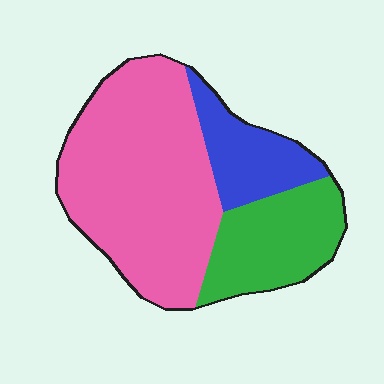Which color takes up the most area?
Pink, at roughly 60%.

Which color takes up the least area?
Blue, at roughly 15%.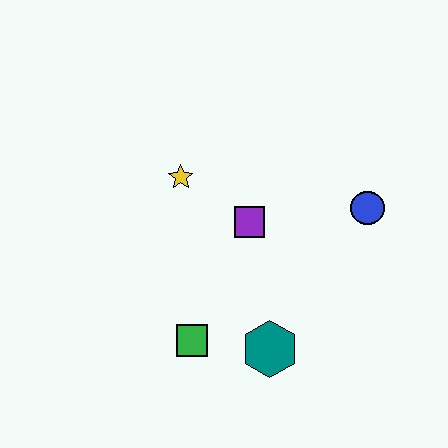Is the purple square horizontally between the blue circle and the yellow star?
Yes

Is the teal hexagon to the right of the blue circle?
No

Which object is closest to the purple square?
The yellow star is closest to the purple square.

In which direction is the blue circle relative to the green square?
The blue circle is to the right of the green square.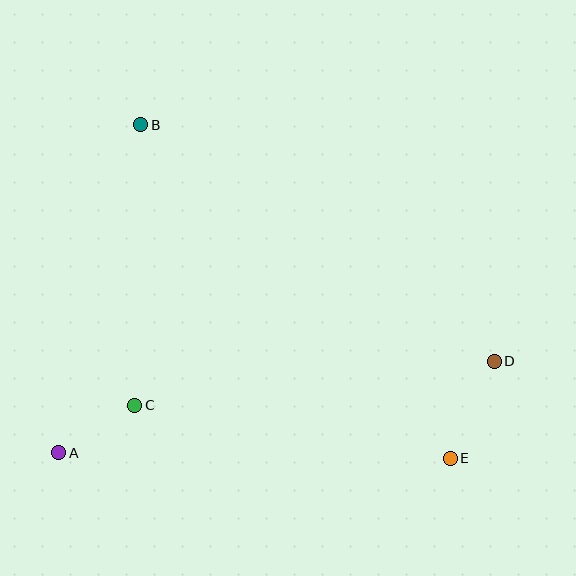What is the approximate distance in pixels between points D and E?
The distance between D and E is approximately 106 pixels.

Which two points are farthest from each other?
Points B and E are farthest from each other.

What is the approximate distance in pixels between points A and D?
The distance between A and D is approximately 445 pixels.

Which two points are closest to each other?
Points A and C are closest to each other.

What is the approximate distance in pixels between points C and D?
The distance between C and D is approximately 362 pixels.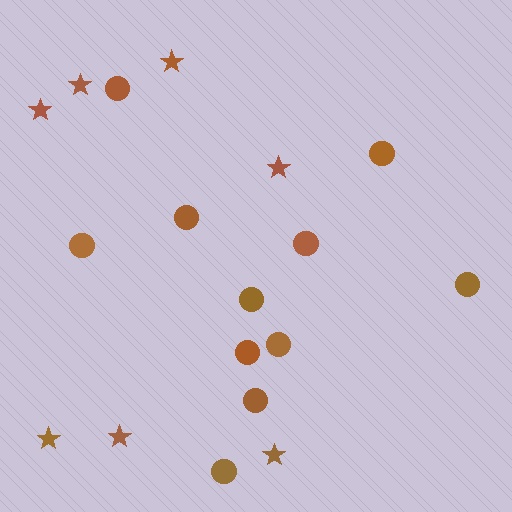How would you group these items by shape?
There are 2 groups: one group of stars (7) and one group of circles (11).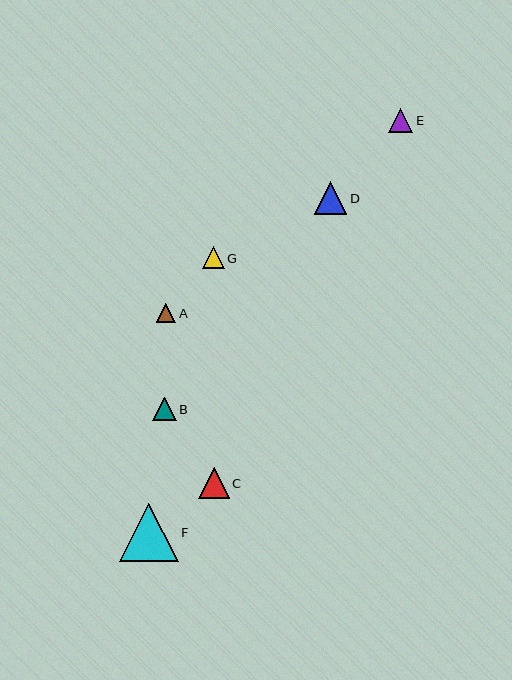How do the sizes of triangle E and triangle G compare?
Triangle E and triangle G are approximately the same size.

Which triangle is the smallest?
Triangle A is the smallest with a size of approximately 19 pixels.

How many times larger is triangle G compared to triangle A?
Triangle G is approximately 1.1 times the size of triangle A.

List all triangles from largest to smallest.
From largest to smallest: F, D, C, E, B, G, A.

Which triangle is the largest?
Triangle F is the largest with a size of approximately 58 pixels.